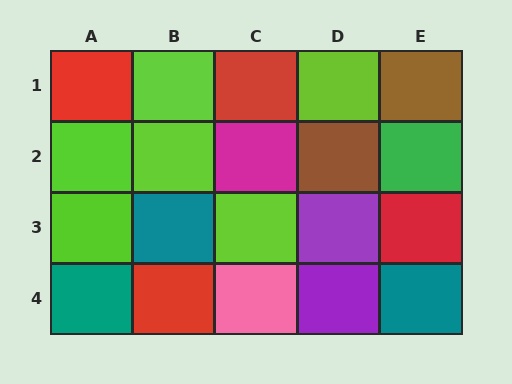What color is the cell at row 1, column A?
Red.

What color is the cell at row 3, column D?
Purple.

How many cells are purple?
2 cells are purple.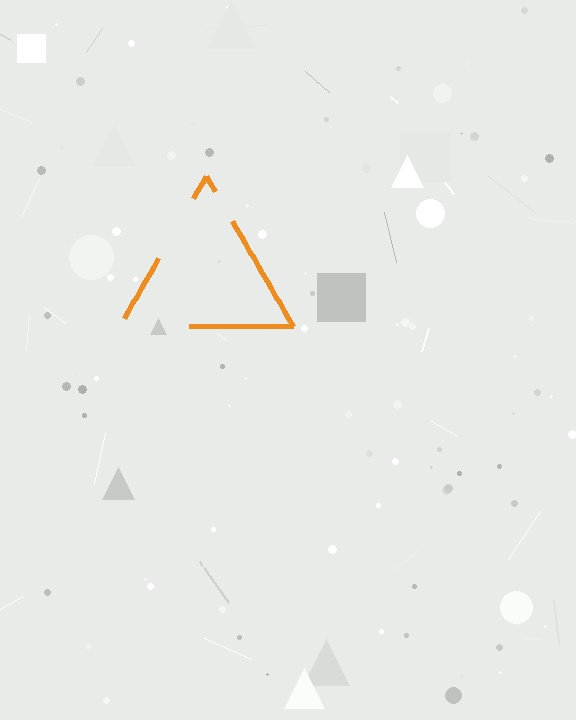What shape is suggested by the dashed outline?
The dashed outline suggests a triangle.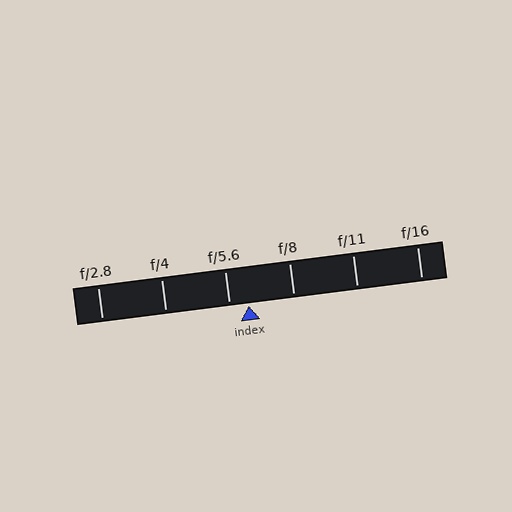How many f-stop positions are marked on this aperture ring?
There are 6 f-stop positions marked.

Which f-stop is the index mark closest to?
The index mark is closest to f/5.6.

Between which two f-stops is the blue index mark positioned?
The index mark is between f/5.6 and f/8.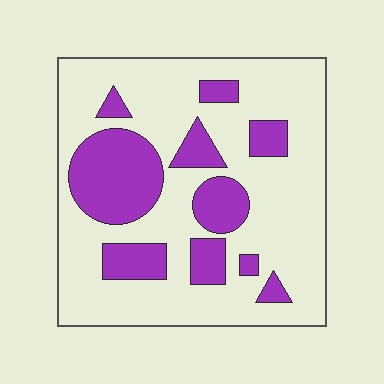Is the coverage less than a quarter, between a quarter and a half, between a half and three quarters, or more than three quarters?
Between a quarter and a half.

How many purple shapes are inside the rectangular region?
10.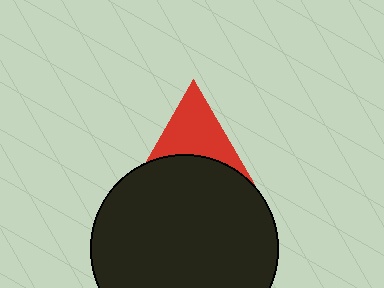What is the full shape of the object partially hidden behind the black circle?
The partially hidden object is a red triangle.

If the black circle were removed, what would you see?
You would see the complete red triangle.